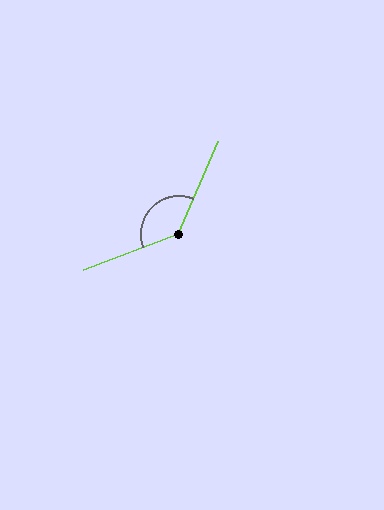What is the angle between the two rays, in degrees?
Approximately 133 degrees.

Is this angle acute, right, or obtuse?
It is obtuse.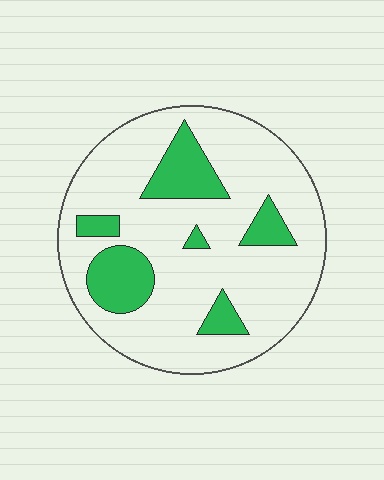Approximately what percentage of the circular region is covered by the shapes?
Approximately 20%.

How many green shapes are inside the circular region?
6.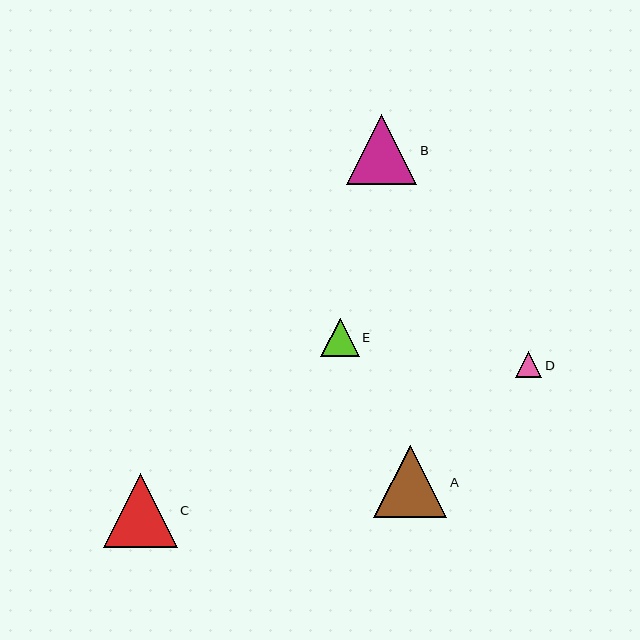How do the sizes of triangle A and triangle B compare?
Triangle A and triangle B are approximately the same size.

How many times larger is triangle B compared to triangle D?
Triangle B is approximately 2.7 times the size of triangle D.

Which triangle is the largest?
Triangle C is the largest with a size of approximately 73 pixels.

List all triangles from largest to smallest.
From largest to smallest: C, A, B, E, D.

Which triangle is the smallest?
Triangle D is the smallest with a size of approximately 26 pixels.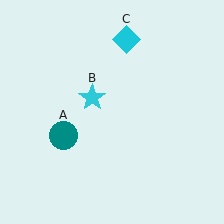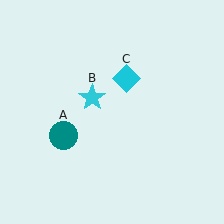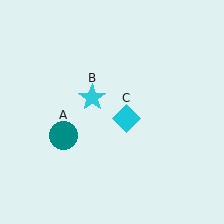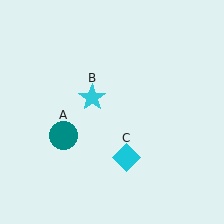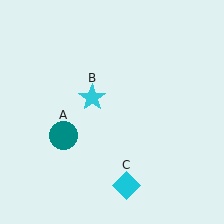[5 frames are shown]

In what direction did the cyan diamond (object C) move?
The cyan diamond (object C) moved down.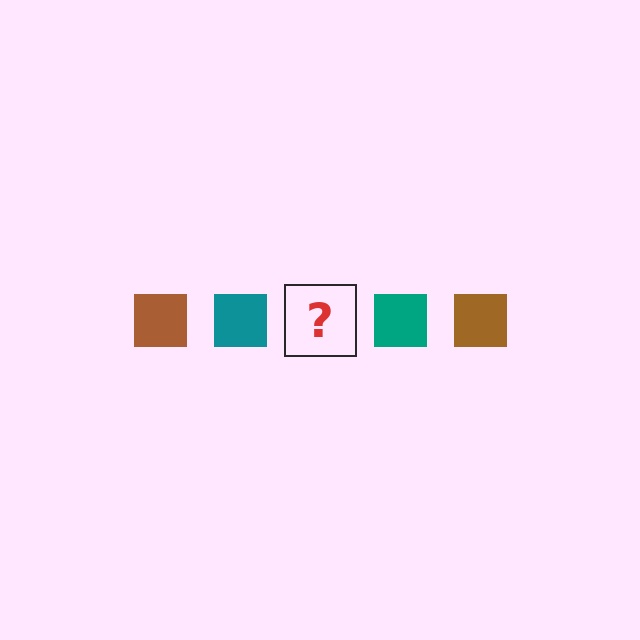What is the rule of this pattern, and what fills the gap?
The rule is that the pattern cycles through brown, teal squares. The gap should be filled with a brown square.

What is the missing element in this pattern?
The missing element is a brown square.